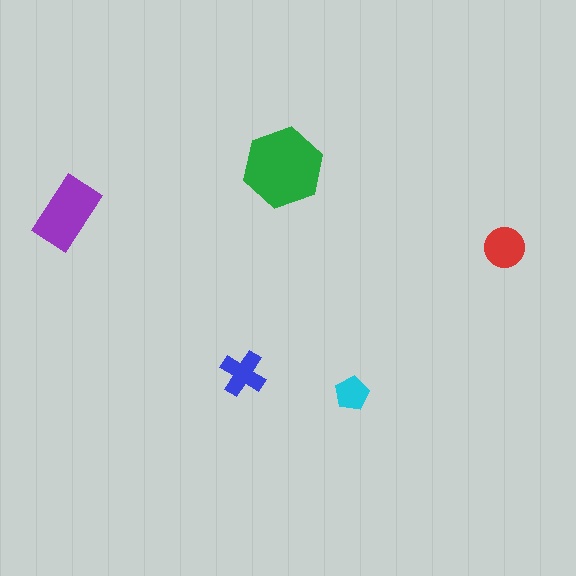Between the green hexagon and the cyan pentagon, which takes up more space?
The green hexagon.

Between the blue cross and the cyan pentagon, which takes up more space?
The blue cross.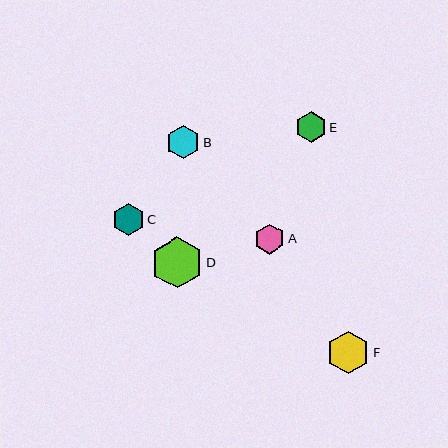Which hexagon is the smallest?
Hexagon A is the smallest with a size of approximately 30 pixels.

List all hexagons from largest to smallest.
From largest to smallest: D, F, B, C, E, A.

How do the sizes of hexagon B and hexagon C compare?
Hexagon B and hexagon C are approximately the same size.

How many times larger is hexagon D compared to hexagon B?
Hexagon D is approximately 1.5 times the size of hexagon B.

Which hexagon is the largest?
Hexagon D is the largest with a size of approximately 51 pixels.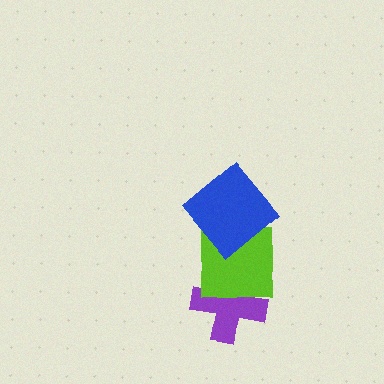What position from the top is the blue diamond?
The blue diamond is 1st from the top.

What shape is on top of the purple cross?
The lime square is on top of the purple cross.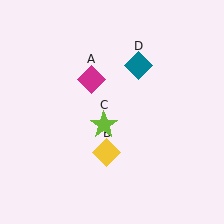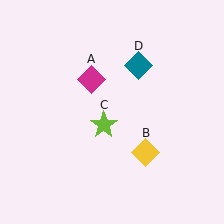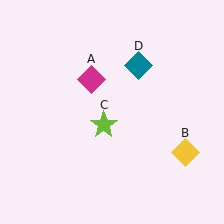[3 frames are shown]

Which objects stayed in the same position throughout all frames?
Magenta diamond (object A) and lime star (object C) and teal diamond (object D) remained stationary.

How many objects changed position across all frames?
1 object changed position: yellow diamond (object B).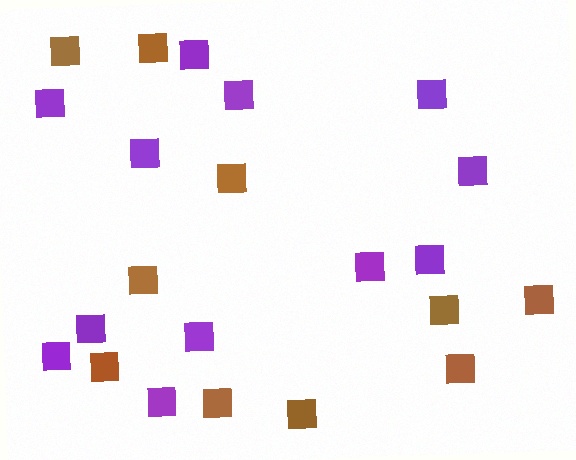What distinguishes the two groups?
There are 2 groups: one group of brown squares (10) and one group of purple squares (12).